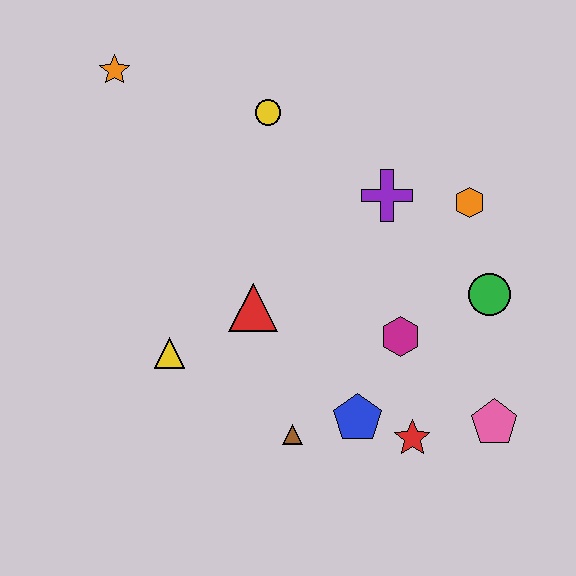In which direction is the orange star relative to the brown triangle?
The orange star is above the brown triangle.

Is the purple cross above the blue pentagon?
Yes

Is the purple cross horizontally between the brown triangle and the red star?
Yes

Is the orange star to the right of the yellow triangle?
No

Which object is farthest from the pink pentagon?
The orange star is farthest from the pink pentagon.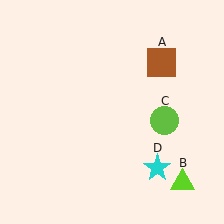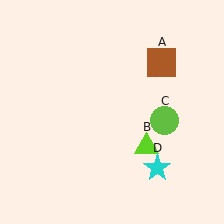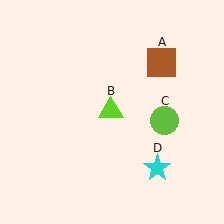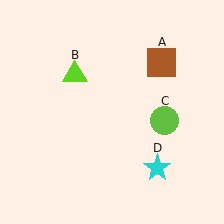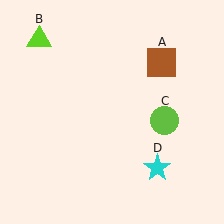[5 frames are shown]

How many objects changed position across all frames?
1 object changed position: lime triangle (object B).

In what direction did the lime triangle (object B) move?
The lime triangle (object B) moved up and to the left.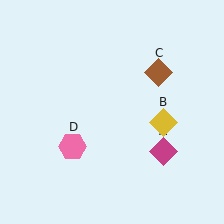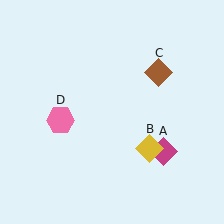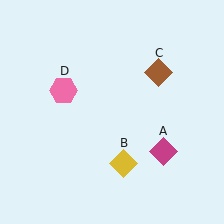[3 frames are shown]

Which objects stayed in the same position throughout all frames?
Magenta diamond (object A) and brown diamond (object C) remained stationary.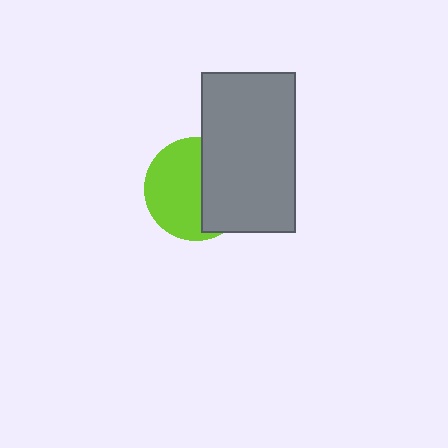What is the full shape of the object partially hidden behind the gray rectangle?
The partially hidden object is a lime circle.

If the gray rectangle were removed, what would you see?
You would see the complete lime circle.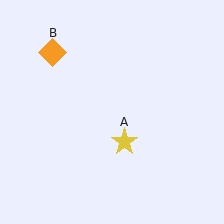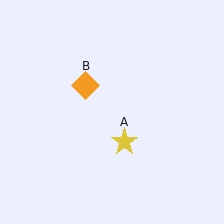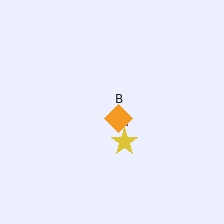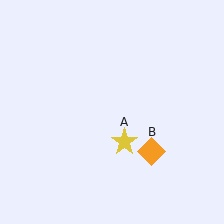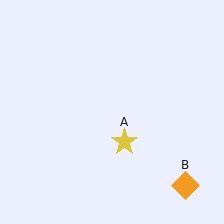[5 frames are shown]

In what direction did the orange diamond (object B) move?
The orange diamond (object B) moved down and to the right.